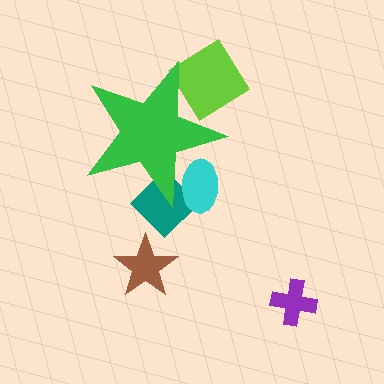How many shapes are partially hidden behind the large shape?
3 shapes are partially hidden.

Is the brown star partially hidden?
No, the brown star is fully visible.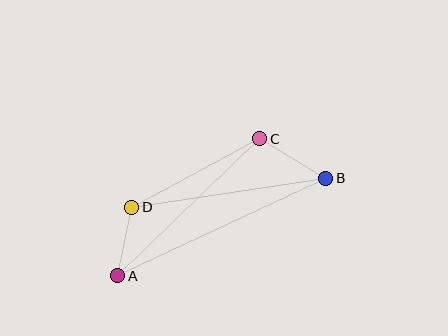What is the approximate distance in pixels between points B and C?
The distance between B and C is approximately 77 pixels.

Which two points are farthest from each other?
Points A and B are farthest from each other.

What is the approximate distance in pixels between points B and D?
The distance between B and D is approximately 196 pixels.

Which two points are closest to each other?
Points A and D are closest to each other.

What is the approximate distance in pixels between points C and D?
The distance between C and D is approximately 146 pixels.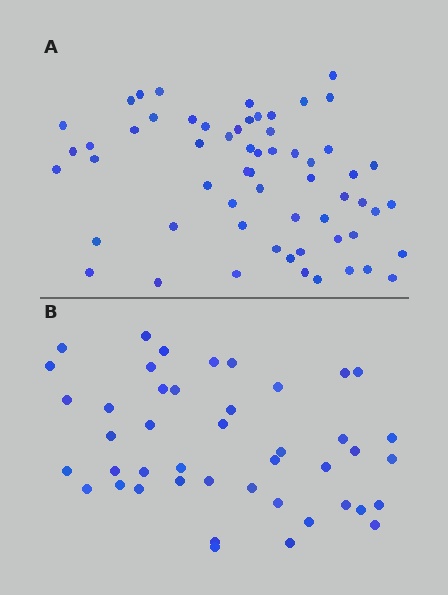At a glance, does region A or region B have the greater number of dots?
Region A (the top region) has more dots.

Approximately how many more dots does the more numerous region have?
Region A has approximately 15 more dots than region B.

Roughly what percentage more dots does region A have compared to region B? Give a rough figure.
About 35% more.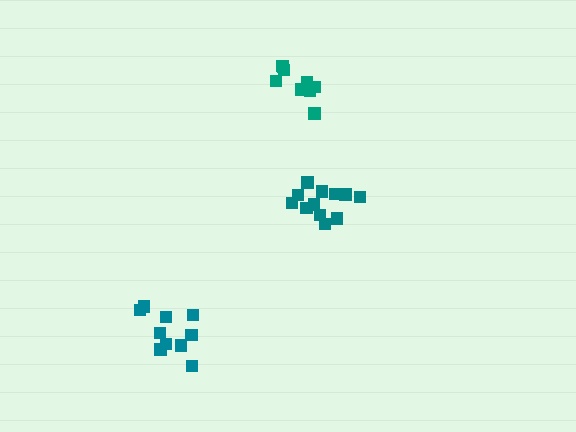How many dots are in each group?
Group 1: 9 dots, Group 2: 12 dots, Group 3: 10 dots (31 total).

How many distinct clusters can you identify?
There are 3 distinct clusters.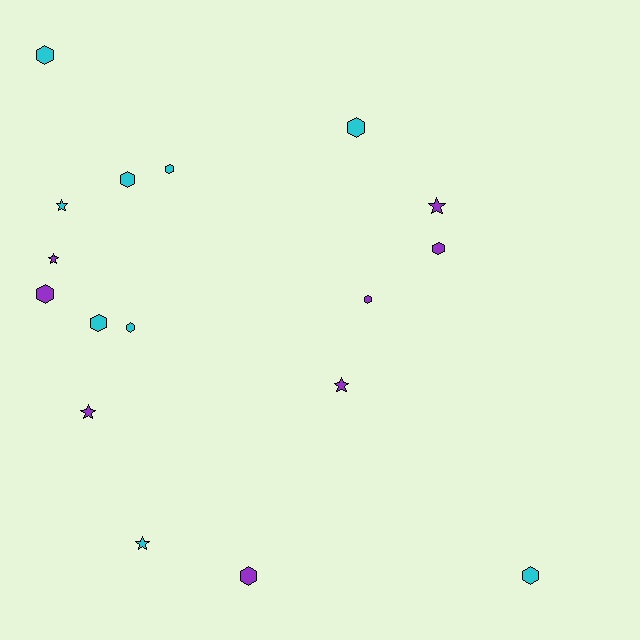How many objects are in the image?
There are 17 objects.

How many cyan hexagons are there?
There are 7 cyan hexagons.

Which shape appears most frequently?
Hexagon, with 11 objects.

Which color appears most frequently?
Cyan, with 9 objects.